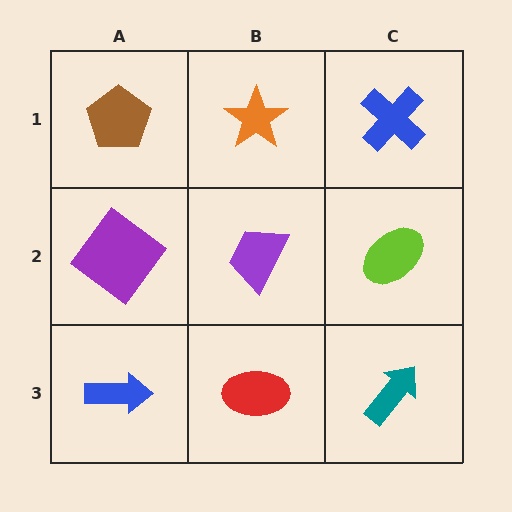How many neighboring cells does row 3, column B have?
3.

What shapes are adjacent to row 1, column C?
A lime ellipse (row 2, column C), an orange star (row 1, column B).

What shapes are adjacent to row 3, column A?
A purple diamond (row 2, column A), a red ellipse (row 3, column B).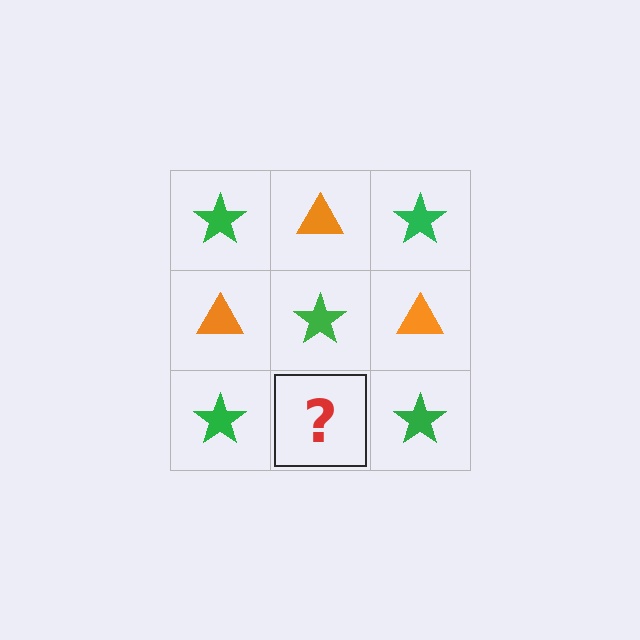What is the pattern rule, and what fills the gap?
The rule is that it alternates green star and orange triangle in a checkerboard pattern. The gap should be filled with an orange triangle.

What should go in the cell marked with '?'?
The missing cell should contain an orange triangle.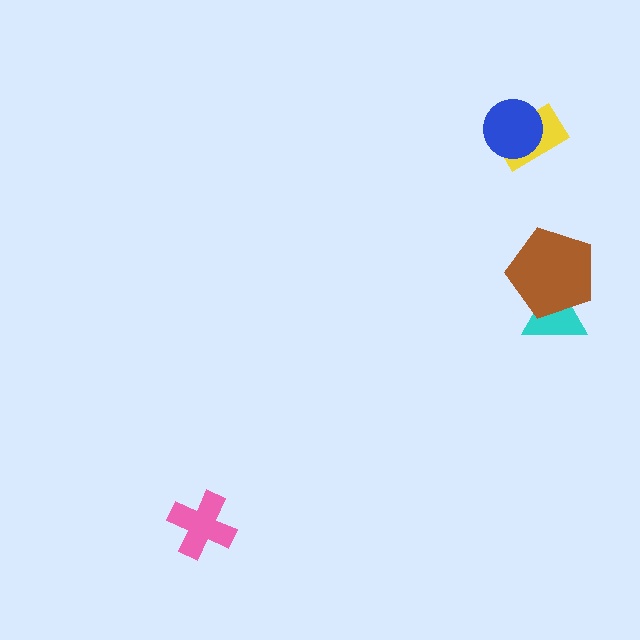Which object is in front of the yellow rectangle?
The blue circle is in front of the yellow rectangle.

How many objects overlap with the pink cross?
0 objects overlap with the pink cross.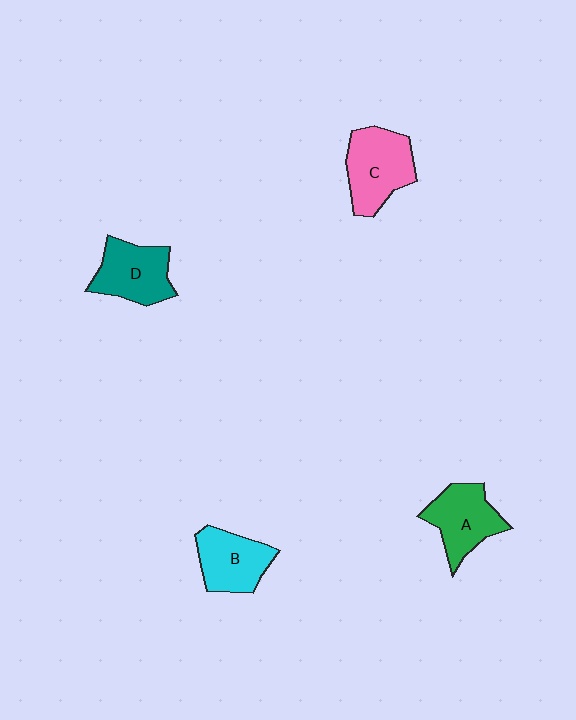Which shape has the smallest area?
Shape B (cyan).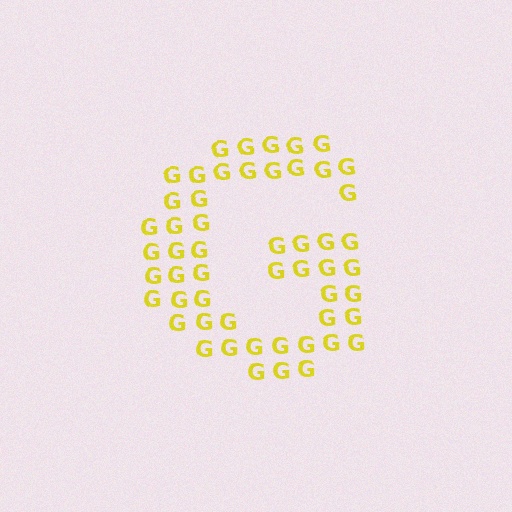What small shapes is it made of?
It is made of small letter G's.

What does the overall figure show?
The overall figure shows the letter G.